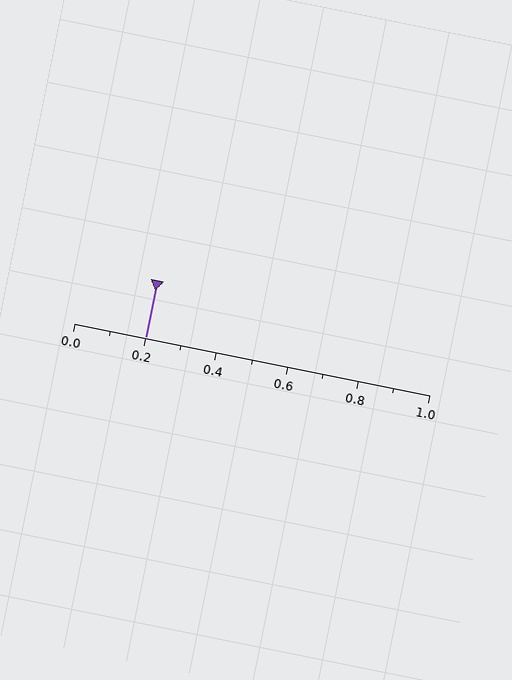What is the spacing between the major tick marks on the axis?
The major ticks are spaced 0.2 apart.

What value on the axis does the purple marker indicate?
The marker indicates approximately 0.2.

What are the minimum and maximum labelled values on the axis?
The axis runs from 0.0 to 1.0.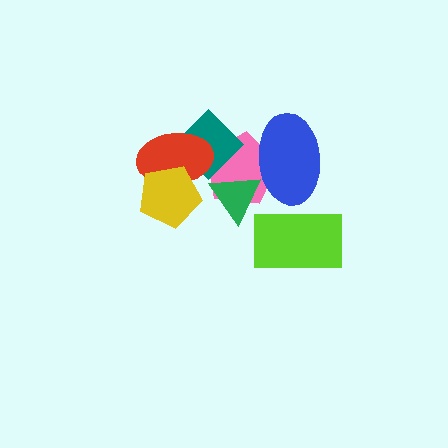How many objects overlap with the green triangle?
3 objects overlap with the green triangle.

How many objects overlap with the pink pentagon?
4 objects overlap with the pink pentagon.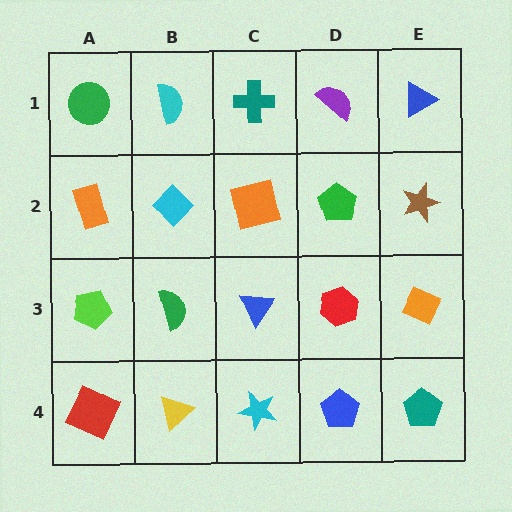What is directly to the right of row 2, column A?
A cyan diamond.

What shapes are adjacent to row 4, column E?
An orange diamond (row 3, column E), a blue pentagon (row 4, column D).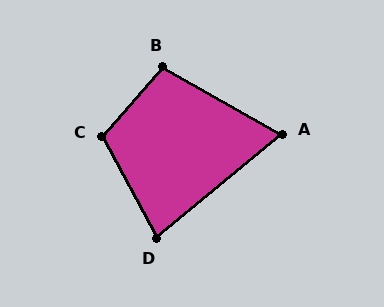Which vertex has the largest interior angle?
C, at approximately 111 degrees.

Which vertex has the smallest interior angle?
A, at approximately 69 degrees.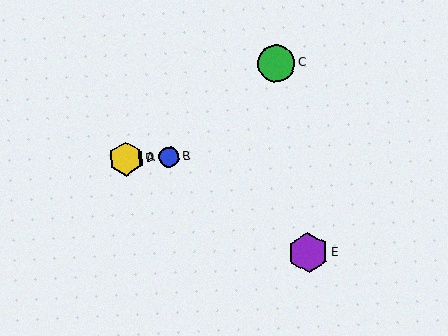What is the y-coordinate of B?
Object B is at y≈157.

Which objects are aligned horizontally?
Objects A, B, D are aligned horizontally.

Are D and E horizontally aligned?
No, D is at y≈159 and E is at y≈253.